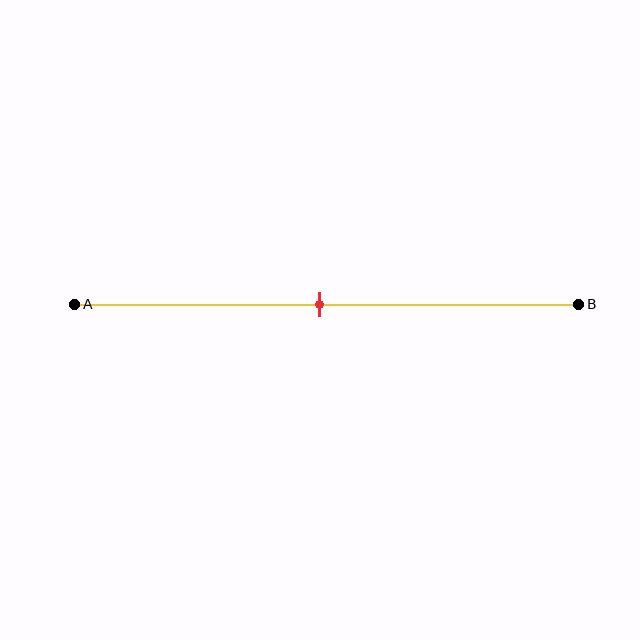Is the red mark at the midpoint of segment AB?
Yes, the mark is approximately at the midpoint.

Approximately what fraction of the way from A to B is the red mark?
The red mark is approximately 50% of the way from A to B.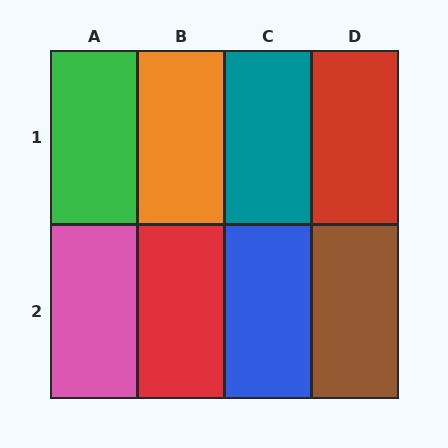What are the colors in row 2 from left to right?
Pink, red, blue, brown.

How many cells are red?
2 cells are red.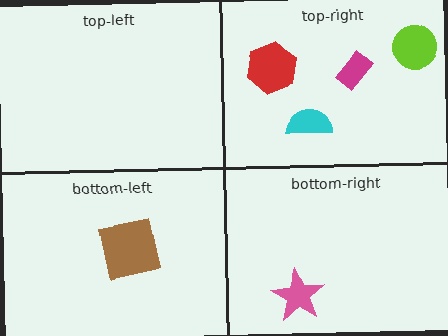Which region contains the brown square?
The bottom-left region.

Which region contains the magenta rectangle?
The top-right region.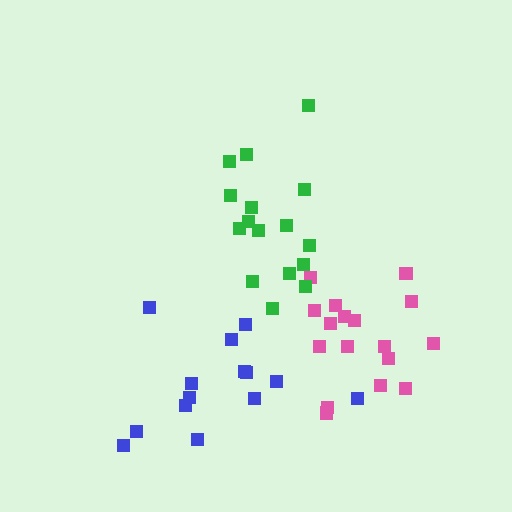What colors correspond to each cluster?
The clusters are colored: pink, blue, green.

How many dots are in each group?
Group 1: 17 dots, Group 2: 14 dots, Group 3: 16 dots (47 total).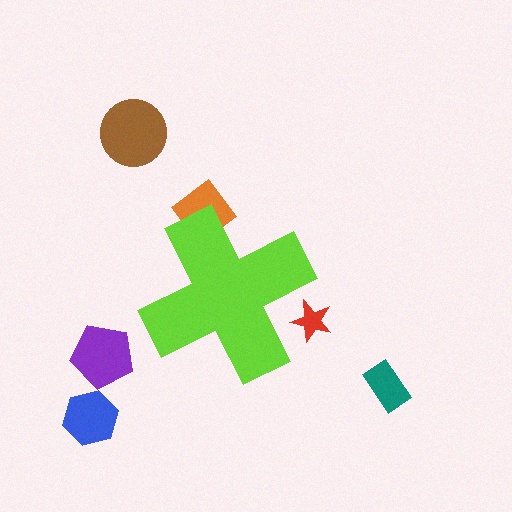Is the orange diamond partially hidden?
Yes, the orange diamond is partially hidden behind the lime cross.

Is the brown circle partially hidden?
No, the brown circle is fully visible.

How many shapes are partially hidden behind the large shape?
2 shapes are partially hidden.